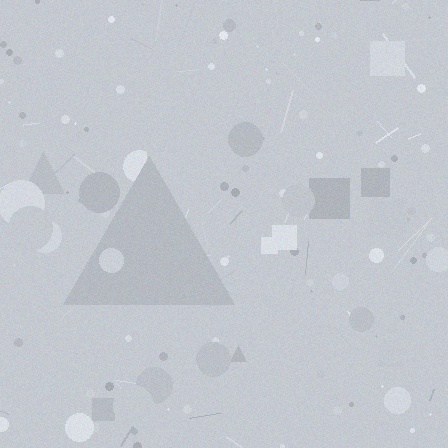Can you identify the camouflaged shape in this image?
The camouflaged shape is a triangle.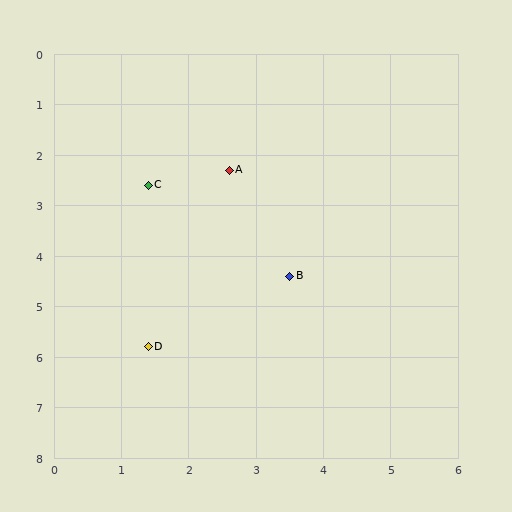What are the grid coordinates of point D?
Point D is at approximately (1.4, 5.8).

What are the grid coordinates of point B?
Point B is at approximately (3.5, 4.4).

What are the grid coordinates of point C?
Point C is at approximately (1.4, 2.6).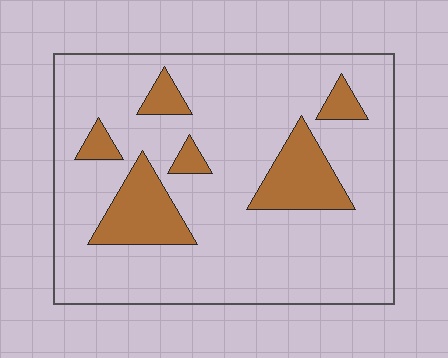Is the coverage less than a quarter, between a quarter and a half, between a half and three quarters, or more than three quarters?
Less than a quarter.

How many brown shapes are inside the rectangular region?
6.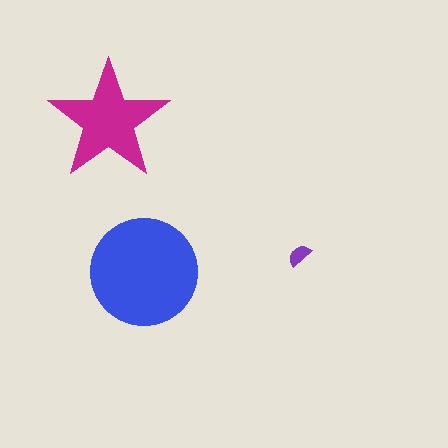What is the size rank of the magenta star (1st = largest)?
2nd.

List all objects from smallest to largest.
The purple semicircle, the magenta star, the blue circle.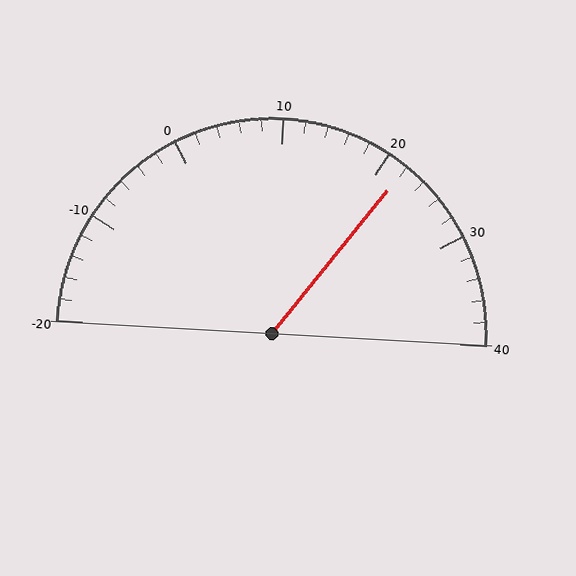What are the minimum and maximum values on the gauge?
The gauge ranges from -20 to 40.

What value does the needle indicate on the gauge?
The needle indicates approximately 22.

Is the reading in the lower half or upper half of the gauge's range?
The reading is in the upper half of the range (-20 to 40).